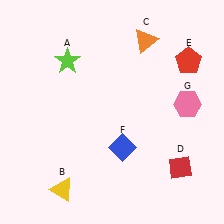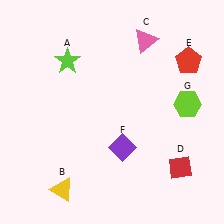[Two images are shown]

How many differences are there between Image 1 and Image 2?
There are 3 differences between the two images.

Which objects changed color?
C changed from orange to pink. F changed from blue to purple. G changed from pink to lime.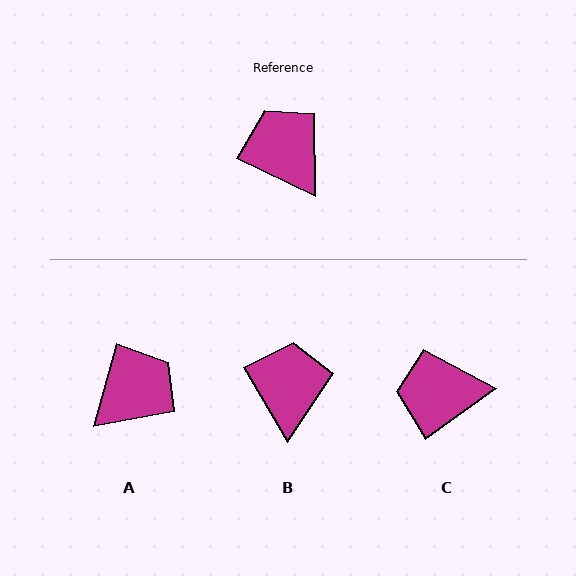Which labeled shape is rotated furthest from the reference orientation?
A, about 80 degrees away.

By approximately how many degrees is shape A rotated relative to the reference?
Approximately 80 degrees clockwise.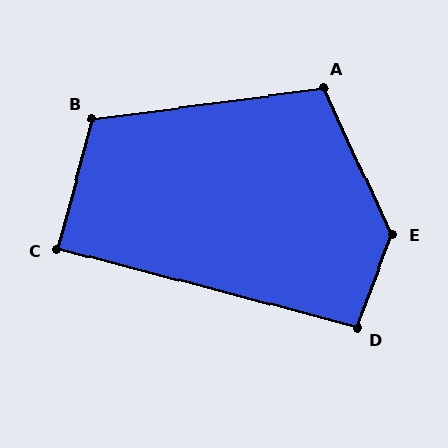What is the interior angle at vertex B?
Approximately 113 degrees (obtuse).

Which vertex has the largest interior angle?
E, at approximately 134 degrees.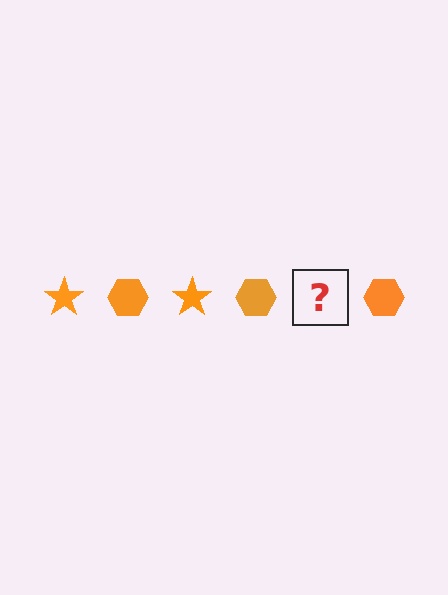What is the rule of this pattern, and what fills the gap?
The rule is that the pattern cycles through star, hexagon shapes in orange. The gap should be filled with an orange star.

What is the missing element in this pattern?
The missing element is an orange star.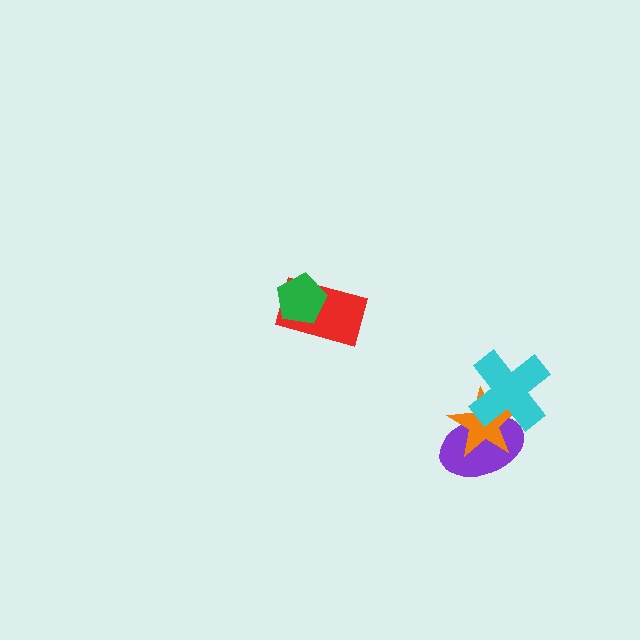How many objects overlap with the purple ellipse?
2 objects overlap with the purple ellipse.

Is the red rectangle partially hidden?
Yes, it is partially covered by another shape.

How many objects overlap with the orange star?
2 objects overlap with the orange star.